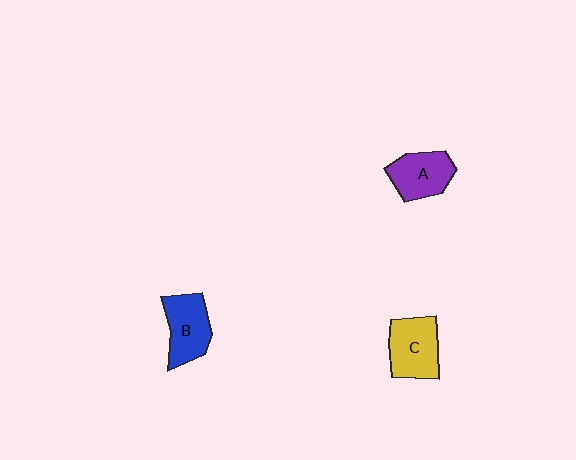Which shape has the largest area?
Shape C (yellow).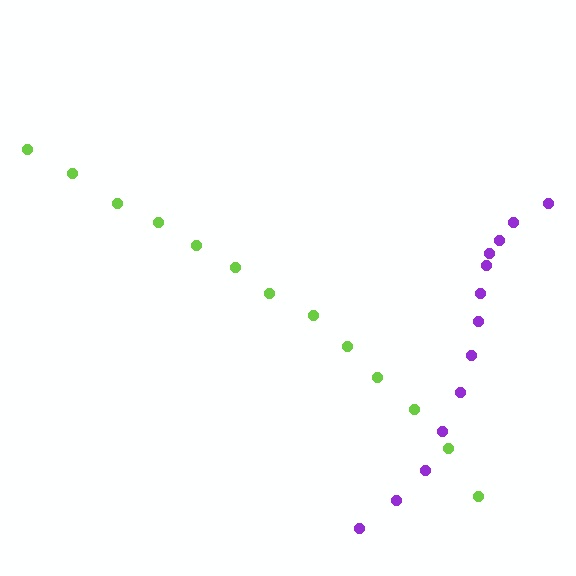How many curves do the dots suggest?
There are 2 distinct paths.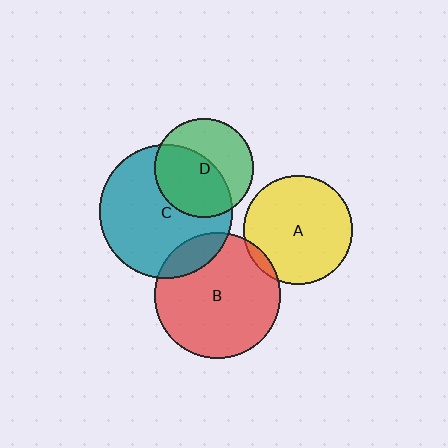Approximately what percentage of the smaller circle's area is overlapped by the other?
Approximately 15%.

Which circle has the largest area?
Circle C (teal).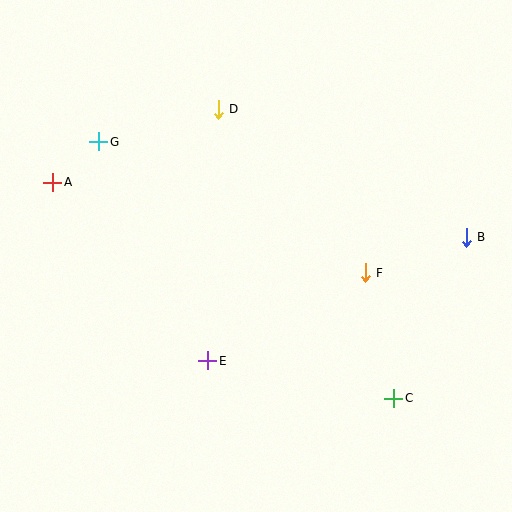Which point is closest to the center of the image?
Point F at (365, 273) is closest to the center.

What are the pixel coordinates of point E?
Point E is at (208, 361).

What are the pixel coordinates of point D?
Point D is at (218, 109).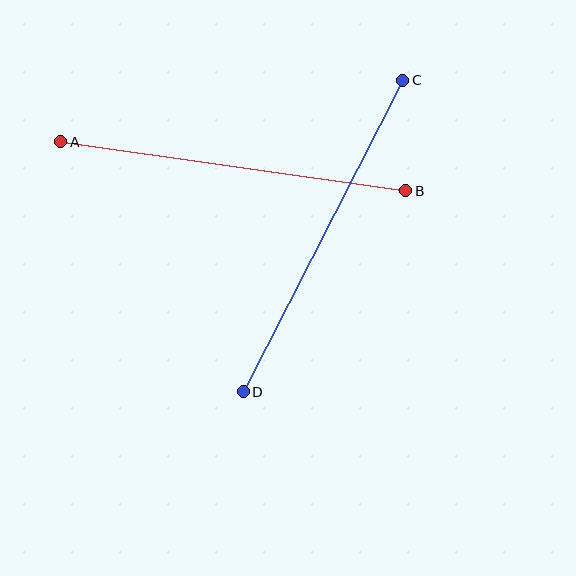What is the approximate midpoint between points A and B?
The midpoint is at approximately (233, 166) pixels.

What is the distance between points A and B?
The distance is approximately 348 pixels.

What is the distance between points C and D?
The distance is approximately 350 pixels.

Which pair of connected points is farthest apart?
Points C and D are farthest apart.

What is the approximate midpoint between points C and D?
The midpoint is at approximately (323, 236) pixels.